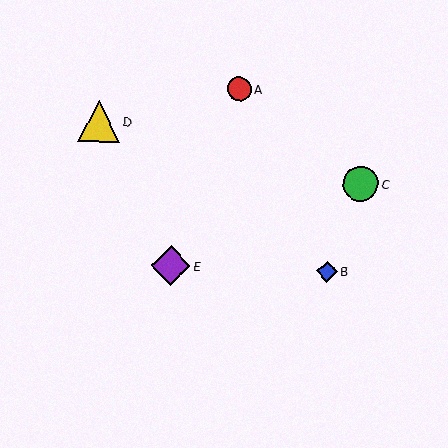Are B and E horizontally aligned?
Yes, both are at y≈271.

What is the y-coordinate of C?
Object C is at y≈184.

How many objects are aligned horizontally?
2 objects (B, E) are aligned horizontally.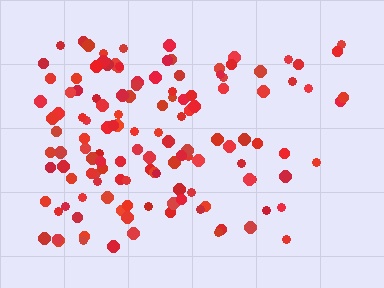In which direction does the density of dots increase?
From right to left, with the left side densest.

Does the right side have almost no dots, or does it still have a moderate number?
Still a moderate number, just noticeably fewer than the left.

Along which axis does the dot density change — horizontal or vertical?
Horizontal.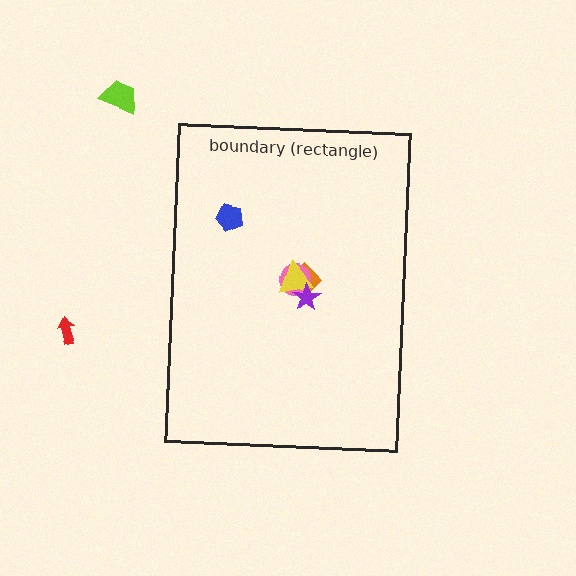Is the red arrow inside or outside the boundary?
Outside.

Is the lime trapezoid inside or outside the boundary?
Outside.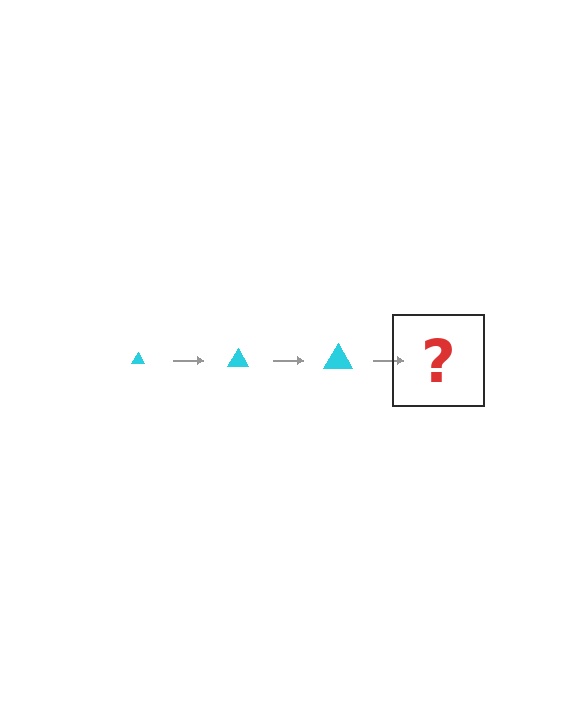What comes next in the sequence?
The next element should be a cyan triangle, larger than the previous one.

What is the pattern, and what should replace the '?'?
The pattern is that the triangle gets progressively larger each step. The '?' should be a cyan triangle, larger than the previous one.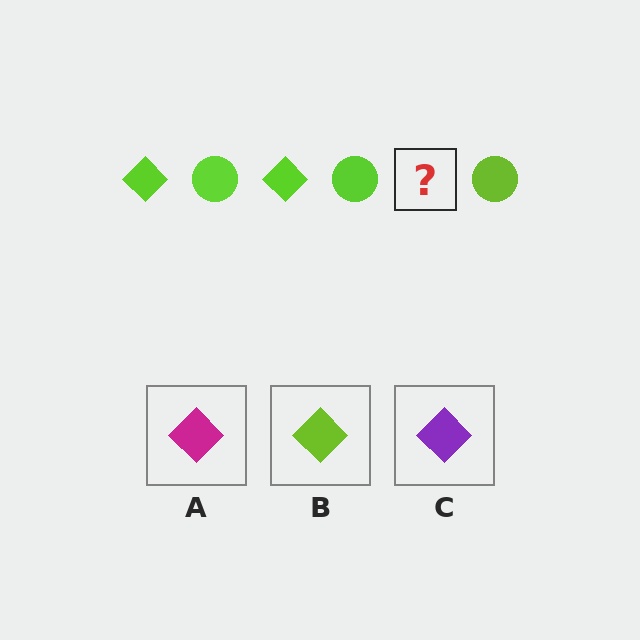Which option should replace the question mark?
Option B.